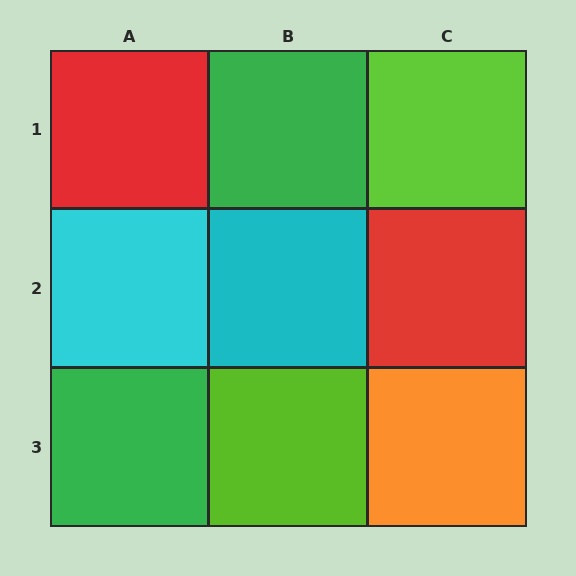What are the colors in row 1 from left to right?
Red, green, lime.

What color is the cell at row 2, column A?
Cyan.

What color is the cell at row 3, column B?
Lime.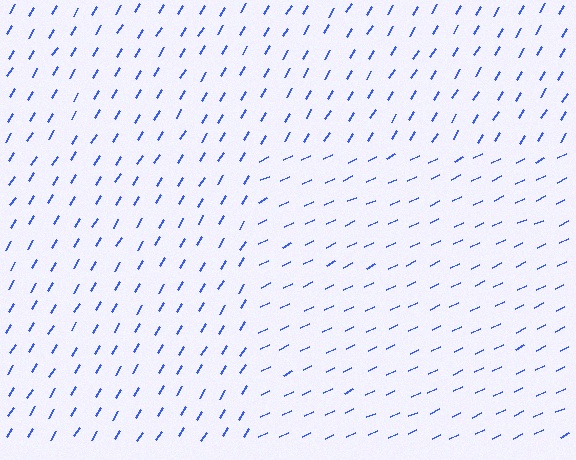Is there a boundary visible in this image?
Yes, there is a texture boundary formed by a change in line orientation.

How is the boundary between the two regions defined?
The boundary is defined purely by a change in line orientation (approximately 32 degrees difference). All lines are the same color and thickness.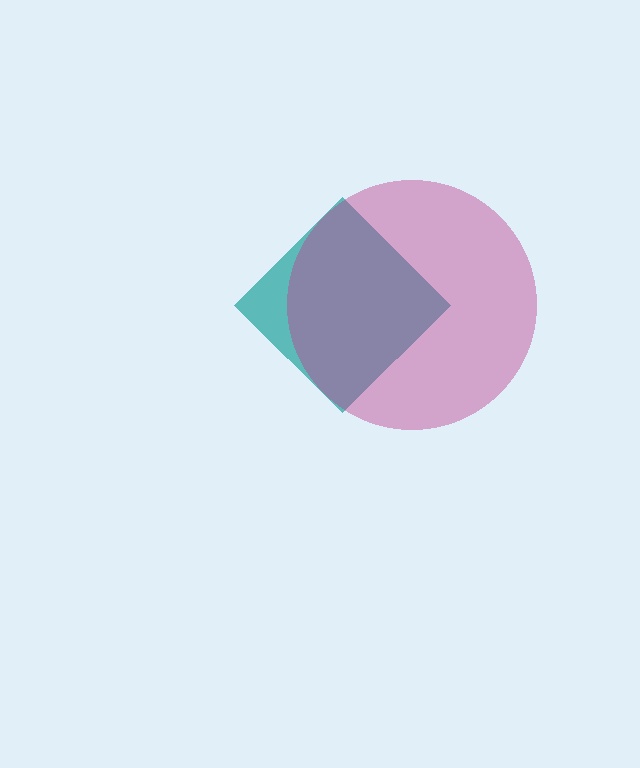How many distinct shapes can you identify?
There are 2 distinct shapes: a teal diamond, a magenta circle.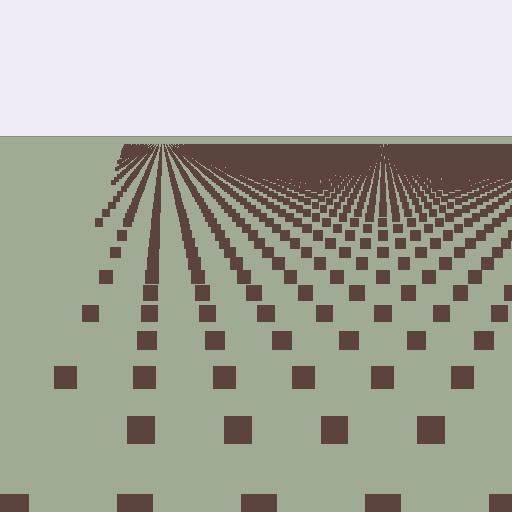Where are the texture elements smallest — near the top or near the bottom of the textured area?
Near the top.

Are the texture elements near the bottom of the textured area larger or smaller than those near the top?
Larger. Near the bottom, elements are closer to the viewer and appear at a bigger on-screen size.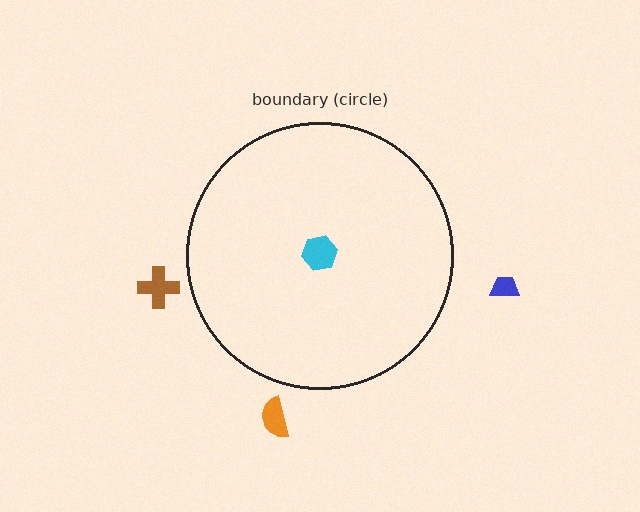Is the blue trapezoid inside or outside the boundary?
Outside.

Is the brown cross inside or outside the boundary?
Outside.